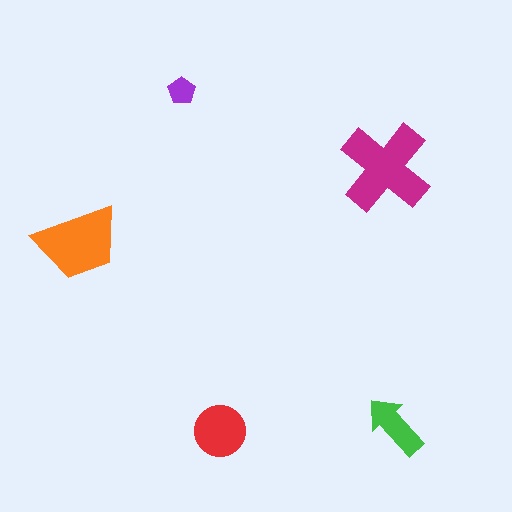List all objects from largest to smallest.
The magenta cross, the orange trapezoid, the red circle, the green arrow, the purple pentagon.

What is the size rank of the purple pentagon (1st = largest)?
5th.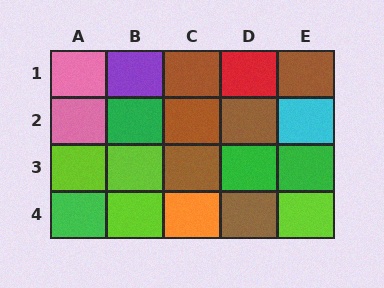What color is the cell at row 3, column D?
Green.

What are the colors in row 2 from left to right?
Pink, green, brown, brown, cyan.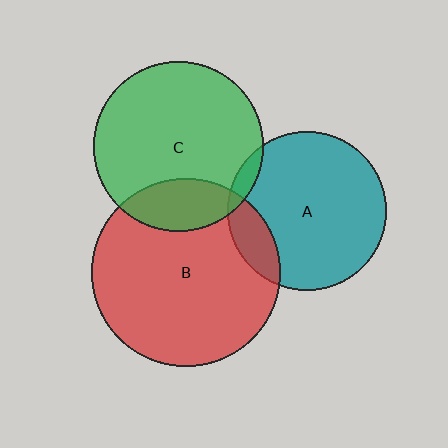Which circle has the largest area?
Circle B (red).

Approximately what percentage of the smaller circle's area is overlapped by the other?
Approximately 15%.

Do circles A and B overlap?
Yes.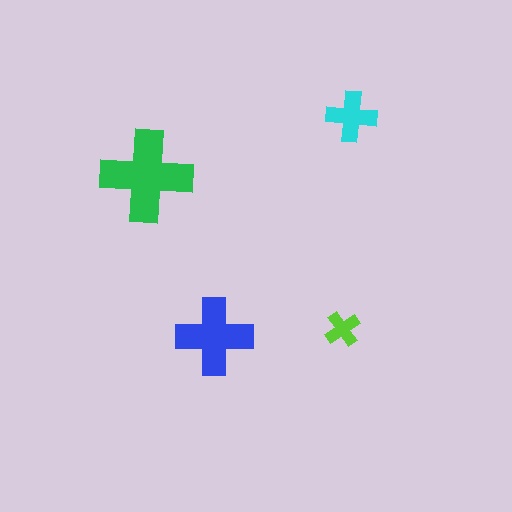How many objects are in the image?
There are 4 objects in the image.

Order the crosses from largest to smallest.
the green one, the blue one, the cyan one, the lime one.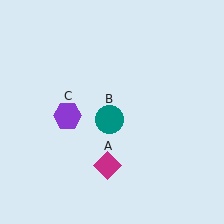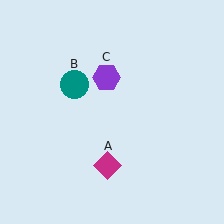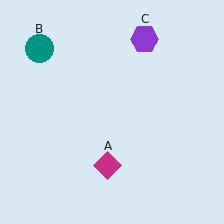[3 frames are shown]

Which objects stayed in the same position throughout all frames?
Magenta diamond (object A) remained stationary.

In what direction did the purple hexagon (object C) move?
The purple hexagon (object C) moved up and to the right.